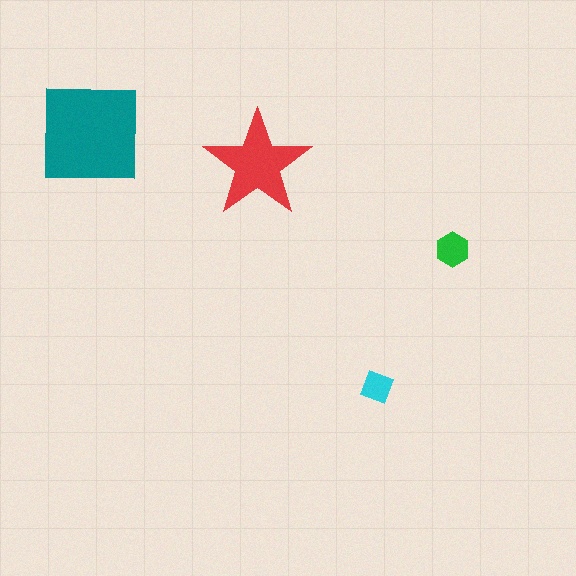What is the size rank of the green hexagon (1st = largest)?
3rd.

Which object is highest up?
The teal square is topmost.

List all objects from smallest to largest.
The cyan diamond, the green hexagon, the red star, the teal square.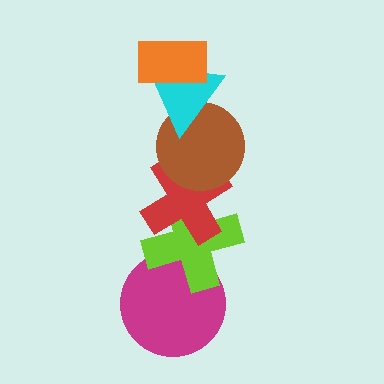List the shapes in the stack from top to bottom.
From top to bottom: the orange rectangle, the cyan triangle, the brown circle, the red cross, the lime cross, the magenta circle.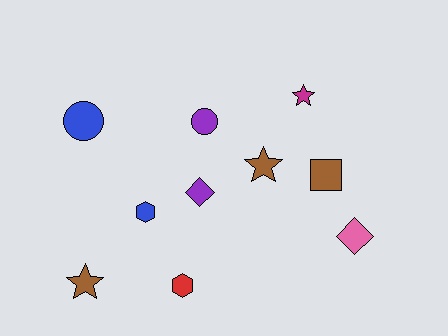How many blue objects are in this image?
There are 2 blue objects.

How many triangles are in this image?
There are no triangles.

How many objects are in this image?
There are 10 objects.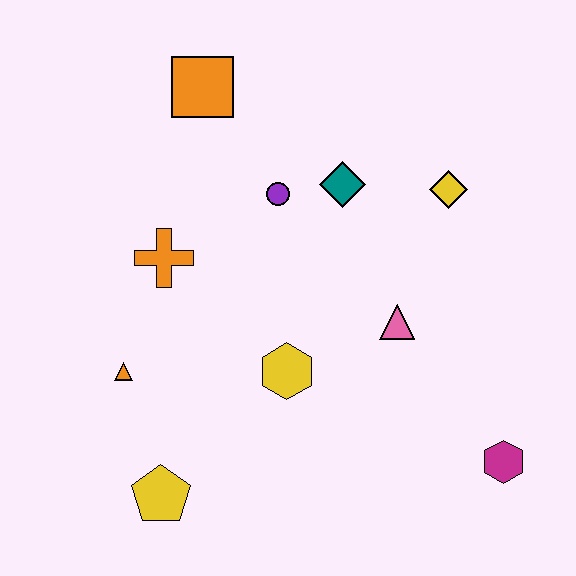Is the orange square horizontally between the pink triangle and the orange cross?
Yes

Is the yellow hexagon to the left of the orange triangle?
No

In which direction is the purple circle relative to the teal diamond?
The purple circle is to the left of the teal diamond.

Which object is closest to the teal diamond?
The purple circle is closest to the teal diamond.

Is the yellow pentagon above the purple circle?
No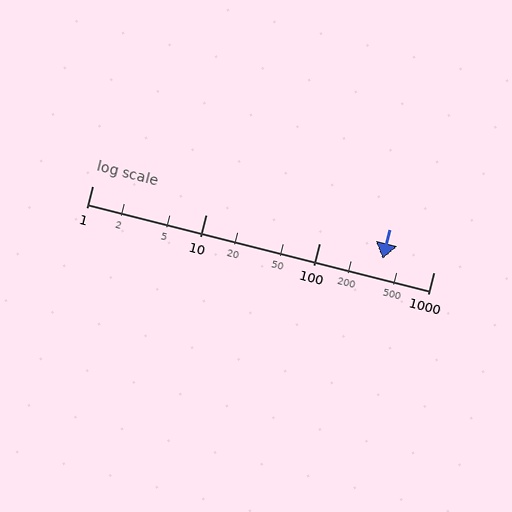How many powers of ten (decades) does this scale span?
The scale spans 3 decades, from 1 to 1000.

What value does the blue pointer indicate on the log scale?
The pointer indicates approximately 360.